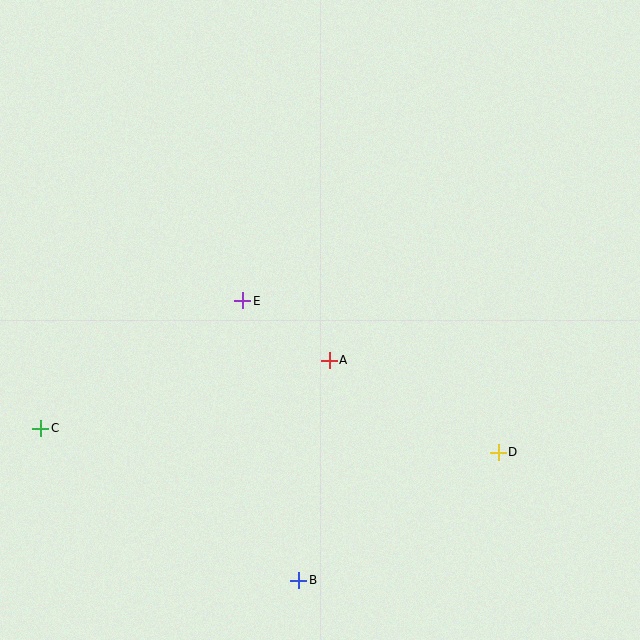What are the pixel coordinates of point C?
Point C is at (41, 428).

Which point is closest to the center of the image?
Point A at (329, 360) is closest to the center.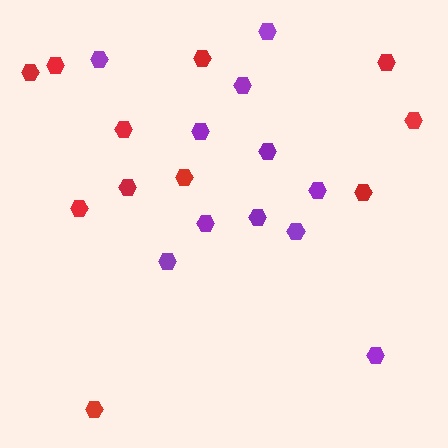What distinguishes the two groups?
There are 2 groups: one group of purple hexagons (11) and one group of red hexagons (11).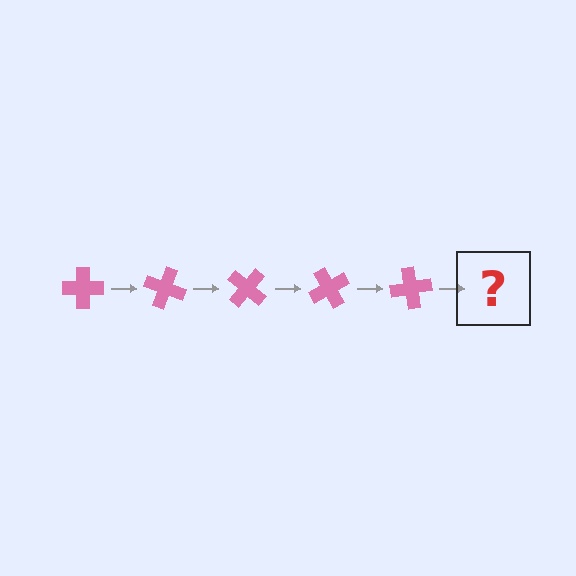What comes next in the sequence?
The next element should be a pink cross rotated 100 degrees.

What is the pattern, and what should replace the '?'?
The pattern is that the cross rotates 20 degrees each step. The '?' should be a pink cross rotated 100 degrees.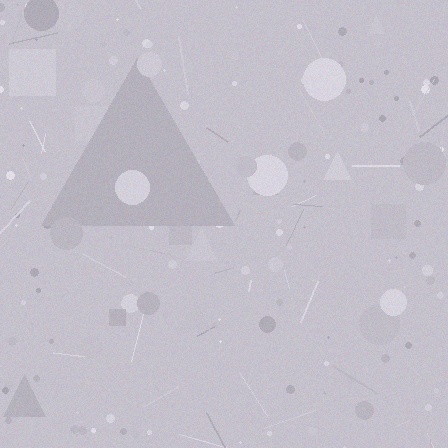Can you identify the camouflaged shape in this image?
The camouflaged shape is a triangle.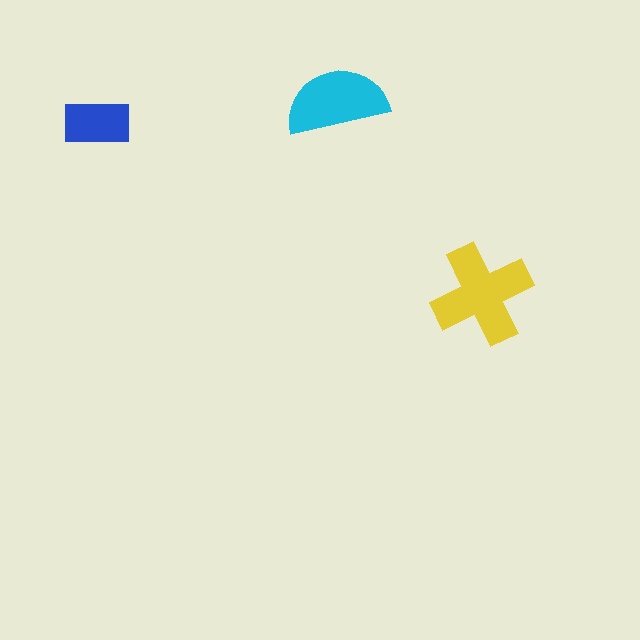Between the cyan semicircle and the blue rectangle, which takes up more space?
The cyan semicircle.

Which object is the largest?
The yellow cross.